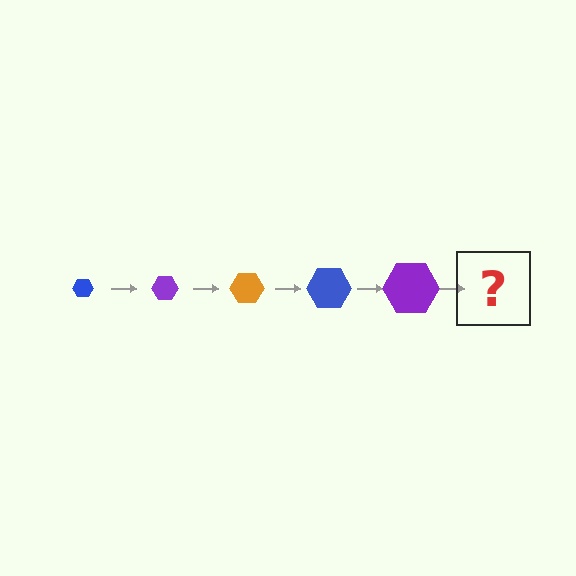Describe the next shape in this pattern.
It should be an orange hexagon, larger than the previous one.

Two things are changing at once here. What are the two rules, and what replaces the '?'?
The two rules are that the hexagon grows larger each step and the color cycles through blue, purple, and orange. The '?' should be an orange hexagon, larger than the previous one.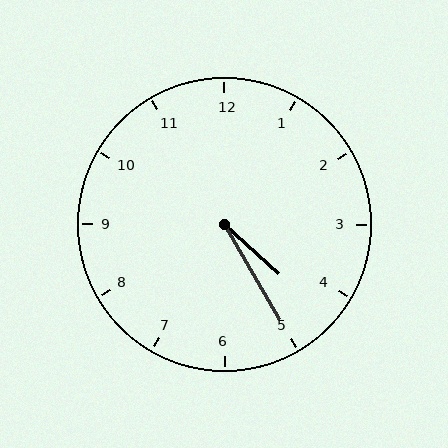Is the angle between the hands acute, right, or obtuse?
It is acute.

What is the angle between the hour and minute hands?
Approximately 18 degrees.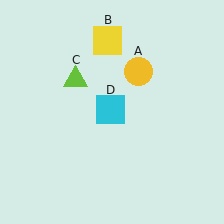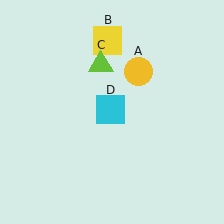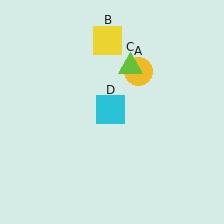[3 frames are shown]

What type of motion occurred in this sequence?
The lime triangle (object C) rotated clockwise around the center of the scene.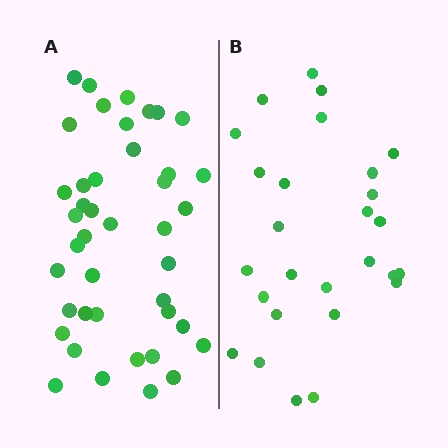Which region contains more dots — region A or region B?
Region A (the left region) has more dots.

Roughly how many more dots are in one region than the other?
Region A has approximately 15 more dots than region B.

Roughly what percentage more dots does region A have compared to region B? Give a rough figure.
About 55% more.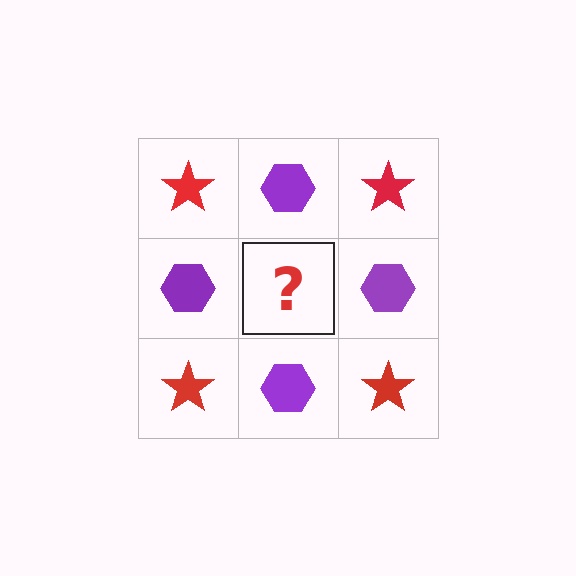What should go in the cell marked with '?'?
The missing cell should contain a red star.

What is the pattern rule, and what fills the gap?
The rule is that it alternates red star and purple hexagon in a checkerboard pattern. The gap should be filled with a red star.